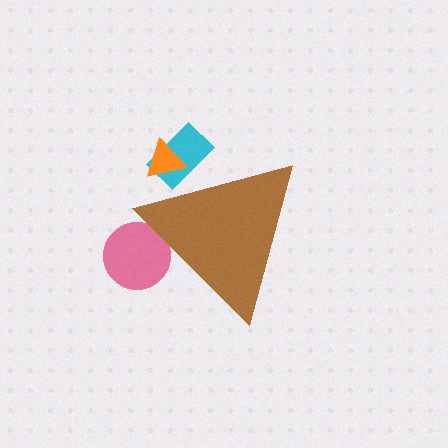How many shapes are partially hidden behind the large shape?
3 shapes are partially hidden.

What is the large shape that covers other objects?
A brown triangle.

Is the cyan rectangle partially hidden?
Yes, the cyan rectangle is partially hidden behind the brown triangle.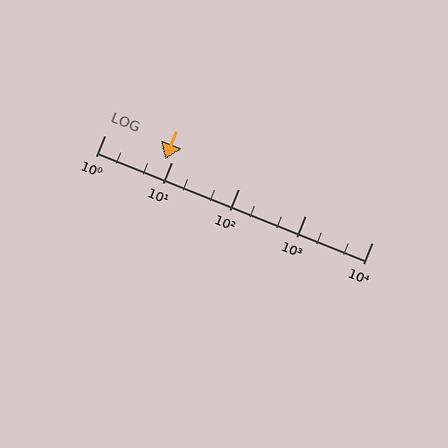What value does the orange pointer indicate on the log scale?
The pointer indicates approximately 8.2.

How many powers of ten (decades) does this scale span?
The scale spans 4 decades, from 1 to 10000.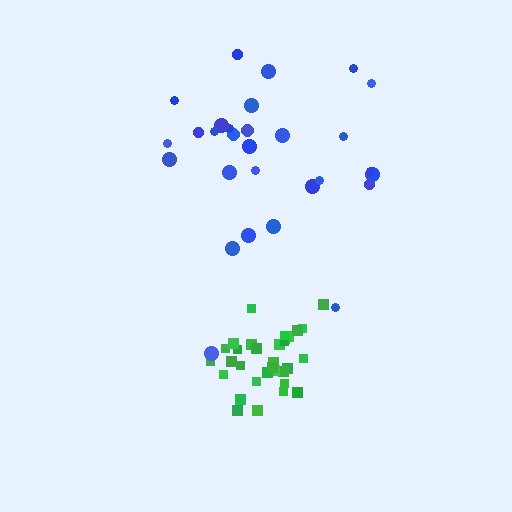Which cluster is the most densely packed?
Green.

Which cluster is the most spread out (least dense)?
Blue.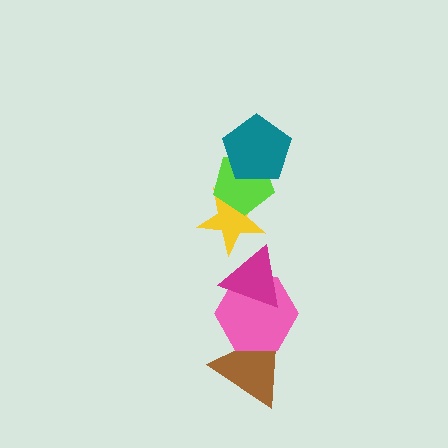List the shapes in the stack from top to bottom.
From top to bottom: the teal pentagon, the lime pentagon, the yellow star, the magenta triangle, the pink hexagon, the brown triangle.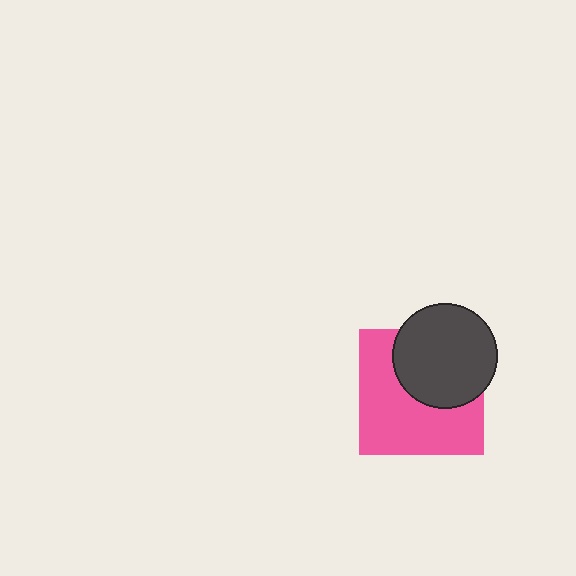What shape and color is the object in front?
The object in front is a dark gray circle.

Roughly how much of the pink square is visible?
About half of it is visible (roughly 59%).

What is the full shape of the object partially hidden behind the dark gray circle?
The partially hidden object is a pink square.